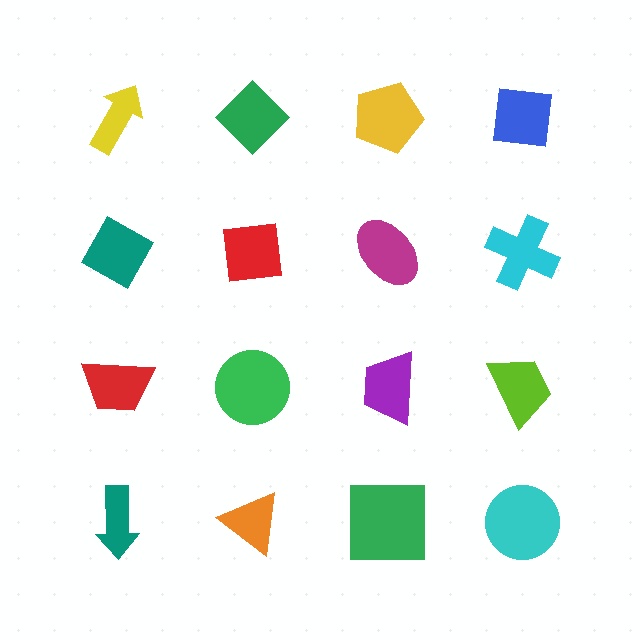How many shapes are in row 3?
4 shapes.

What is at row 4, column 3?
A green square.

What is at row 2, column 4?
A cyan cross.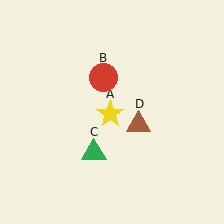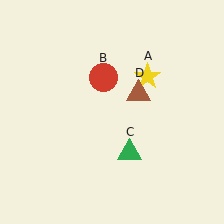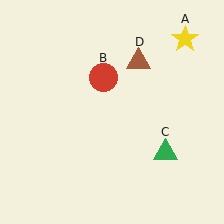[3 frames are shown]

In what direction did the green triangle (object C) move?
The green triangle (object C) moved right.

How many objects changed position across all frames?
3 objects changed position: yellow star (object A), green triangle (object C), brown triangle (object D).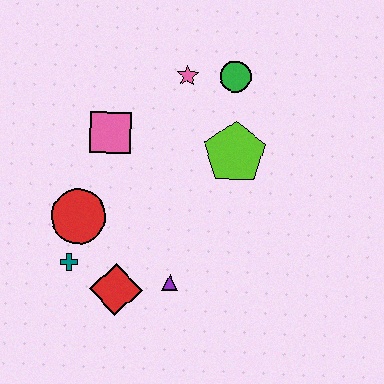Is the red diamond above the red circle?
No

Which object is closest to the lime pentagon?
The green circle is closest to the lime pentagon.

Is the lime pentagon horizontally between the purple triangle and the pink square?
No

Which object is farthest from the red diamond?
The green circle is farthest from the red diamond.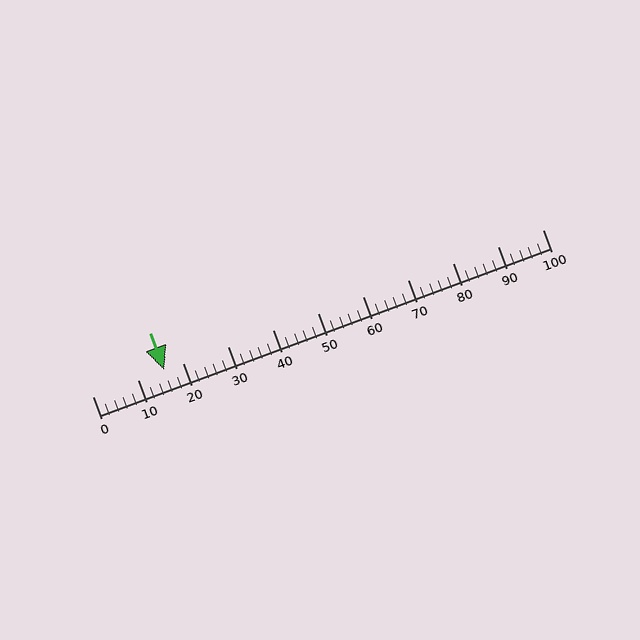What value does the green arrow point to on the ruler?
The green arrow points to approximately 16.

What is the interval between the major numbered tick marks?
The major tick marks are spaced 10 units apart.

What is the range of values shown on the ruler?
The ruler shows values from 0 to 100.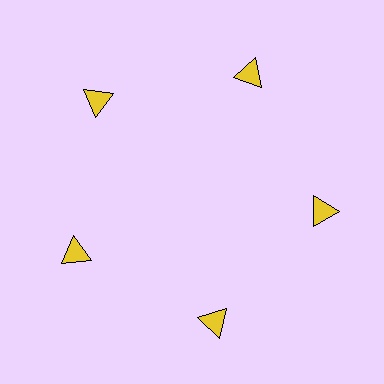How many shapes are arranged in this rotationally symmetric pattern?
There are 5 shapes, arranged in 5 groups of 1.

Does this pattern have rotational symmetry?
Yes, this pattern has 5-fold rotational symmetry. It looks the same after rotating 72 degrees around the center.